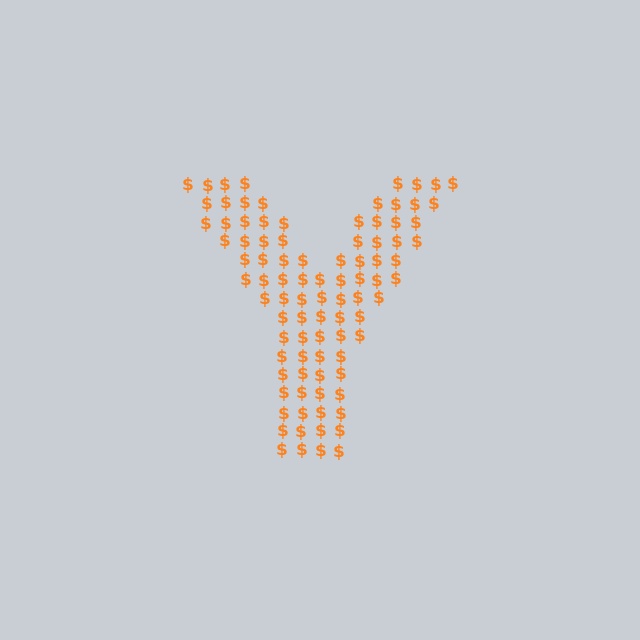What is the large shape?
The large shape is the letter Y.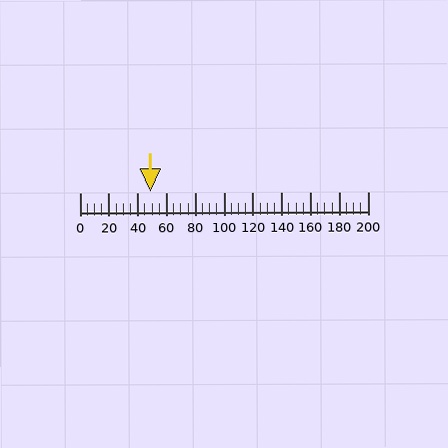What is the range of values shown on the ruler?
The ruler shows values from 0 to 200.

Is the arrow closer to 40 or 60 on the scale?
The arrow is closer to 40.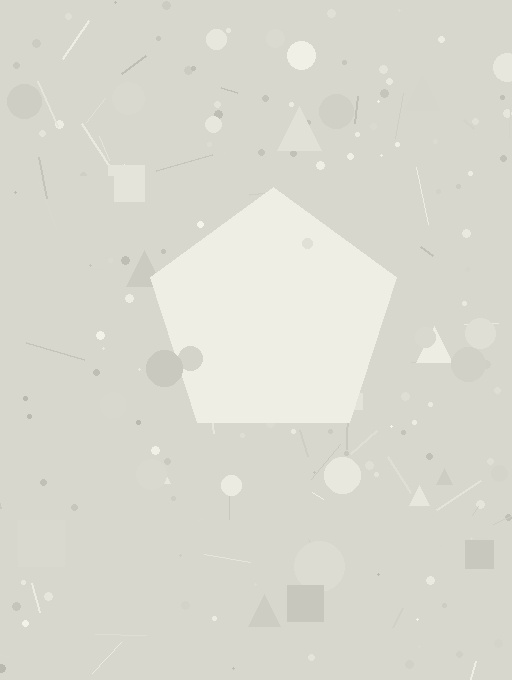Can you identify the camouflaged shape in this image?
The camouflaged shape is a pentagon.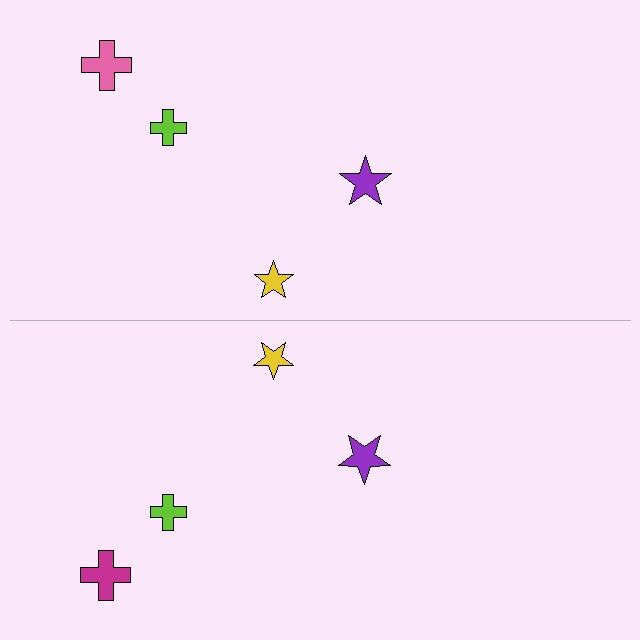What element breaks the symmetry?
The magenta cross on the bottom side breaks the symmetry — its mirror counterpart is pink.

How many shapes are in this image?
There are 8 shapes in this image.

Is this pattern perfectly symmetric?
No, the pattern is not perfectly symmetric. The magenta cross on the bottom side breaks the symmetry — its mirror counterpart is pink.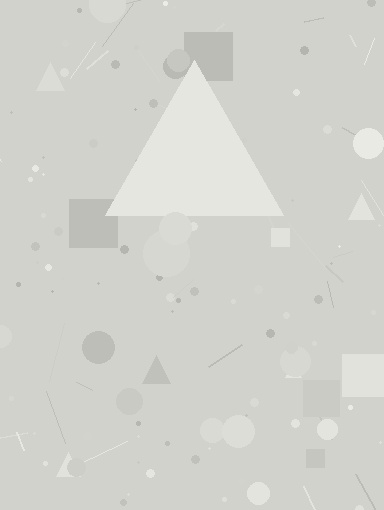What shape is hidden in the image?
A triangle is hidden in the image.